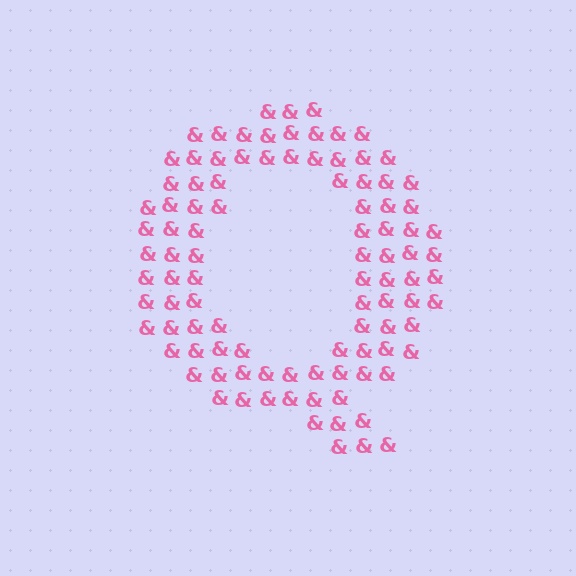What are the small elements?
The small elements are ampersands.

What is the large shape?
The large shape is the letter Q.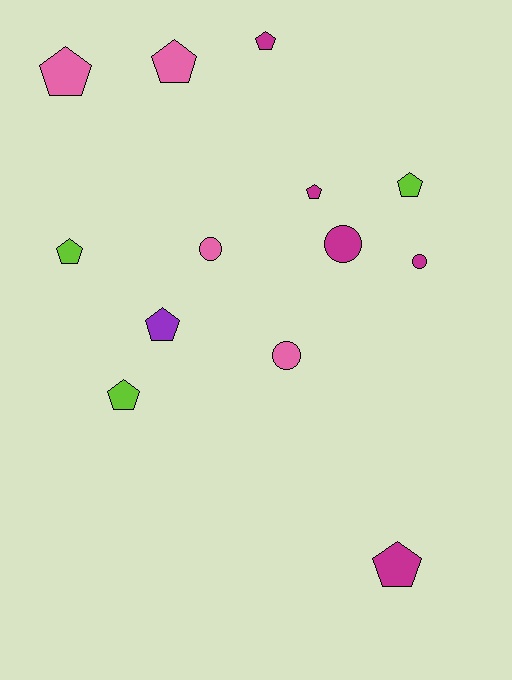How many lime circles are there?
There are no lime circles.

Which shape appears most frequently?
Pentagon, with 9 objects.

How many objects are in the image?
There are 13 objects.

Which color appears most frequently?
Magenta, with 5 objects.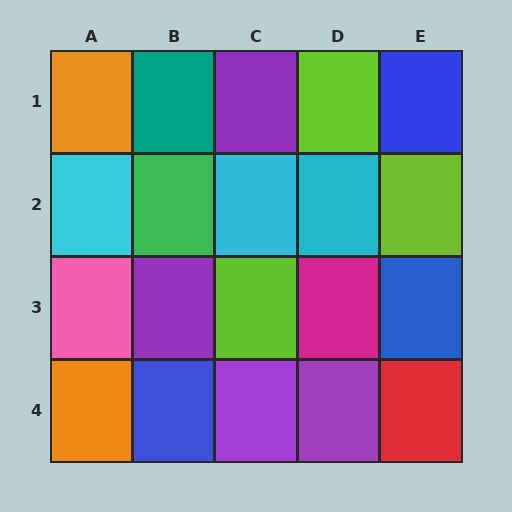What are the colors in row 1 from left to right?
Orange, teal, purple, lime, blue.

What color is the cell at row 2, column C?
Cyan.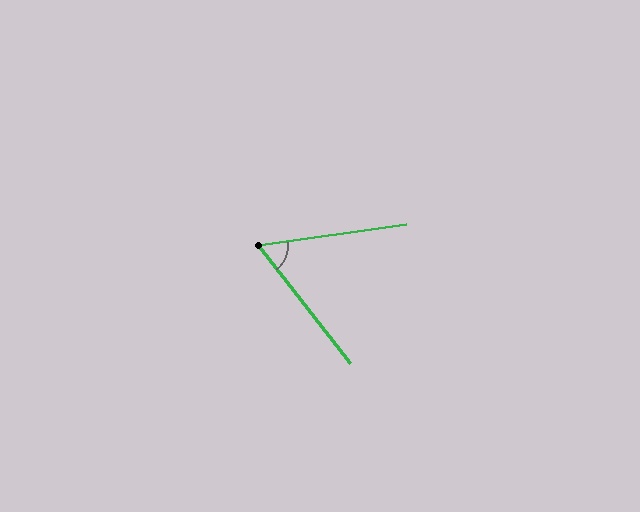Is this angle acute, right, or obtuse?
It is acute.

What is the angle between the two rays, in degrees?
Approximately 60 degrees.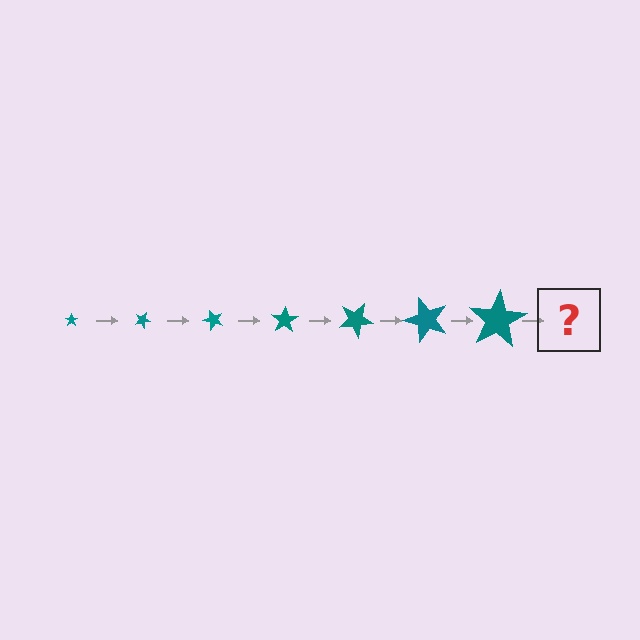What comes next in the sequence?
The next element should be a star, larger than the previous one and rotated 175 degrees from the start.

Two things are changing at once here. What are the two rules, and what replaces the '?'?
The two rules are that the star grows larger each step and it rotates 25 degrees each step. The '?' should be a star, larger than the previous one and rotated 175 degrees from the start.